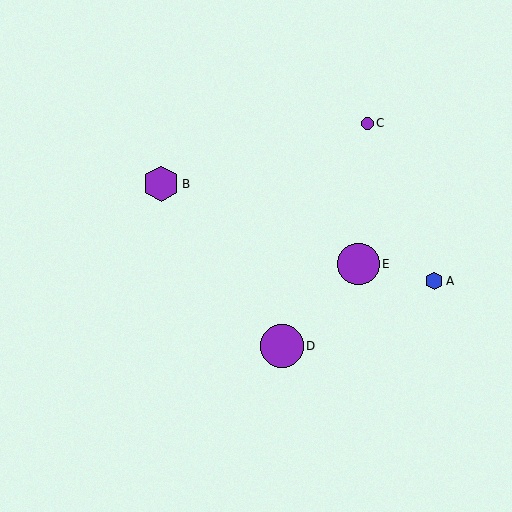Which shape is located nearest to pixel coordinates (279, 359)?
The purple circle (labeled D) at (282, 346) is nearest to that location.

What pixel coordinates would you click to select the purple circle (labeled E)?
Click at (359, 264) to select the purple circle E.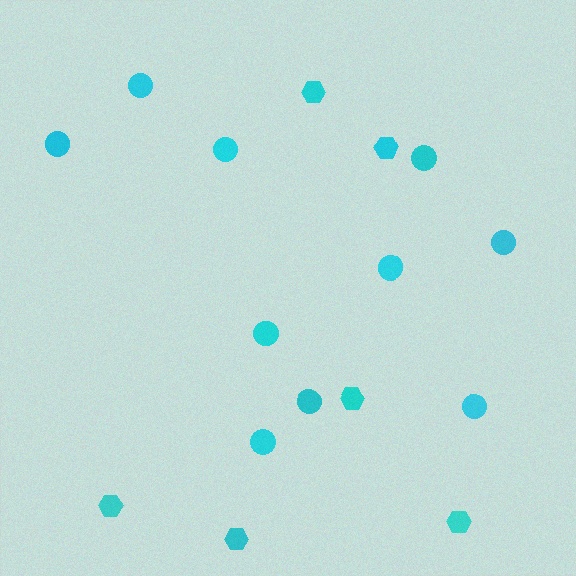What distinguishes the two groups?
There are 2 groups: one group of hexagons (6) and one group of circles (10).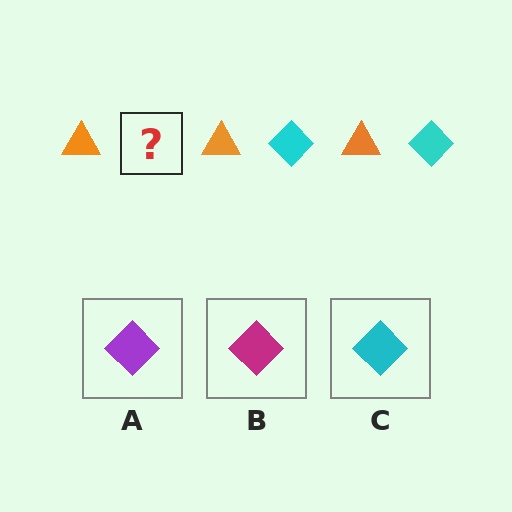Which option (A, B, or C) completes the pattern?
C.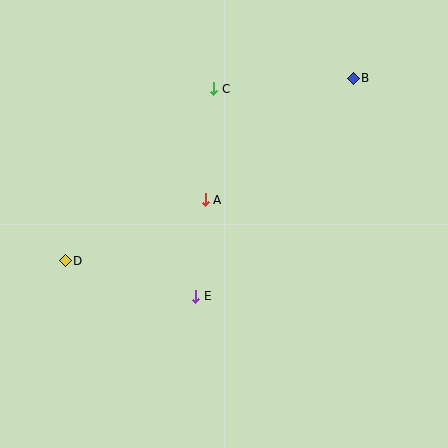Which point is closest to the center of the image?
Point A at (205, 200) is closest to the center.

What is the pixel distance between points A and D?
The distance between A and D is 152 pixels.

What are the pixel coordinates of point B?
Point B is at (353, 78).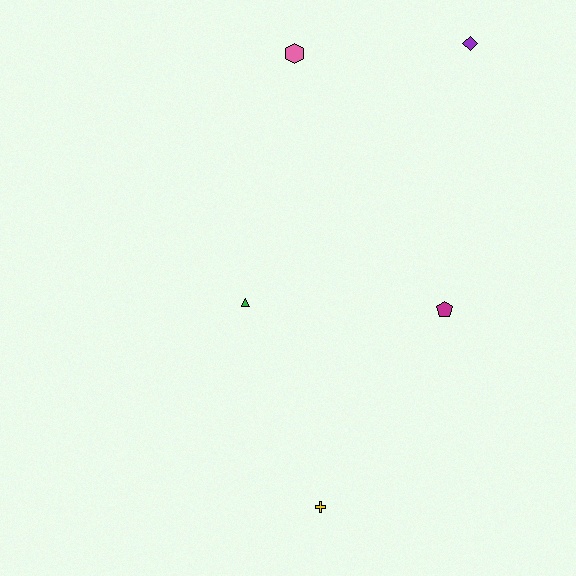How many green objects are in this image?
There is 1 green object.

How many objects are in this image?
There are 5 objects.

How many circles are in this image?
There are no circles.